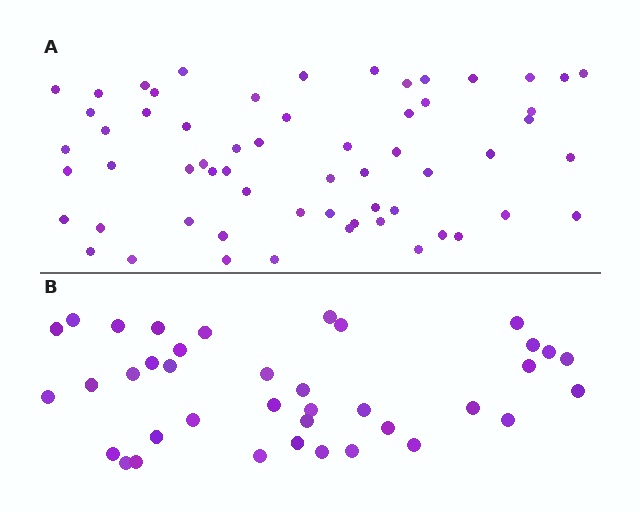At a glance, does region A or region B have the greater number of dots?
Region A (the top region) has more dots.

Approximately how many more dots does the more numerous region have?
Region A has approximately 20 more dots than region B.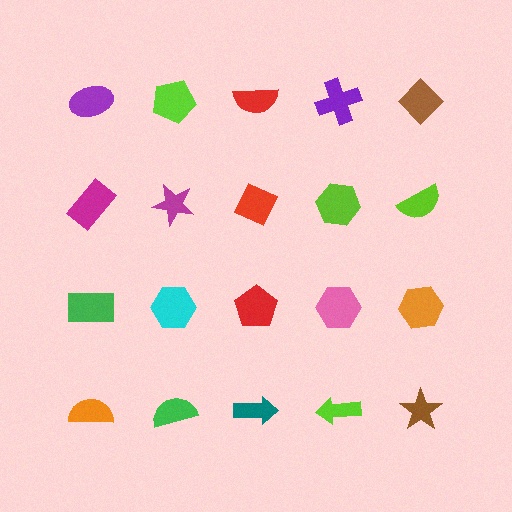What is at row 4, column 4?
A lime arrow.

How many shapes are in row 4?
5 shapes.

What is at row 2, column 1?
A magenta rectangle.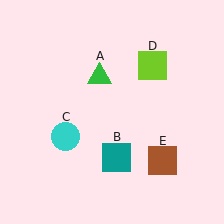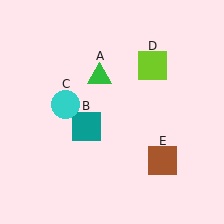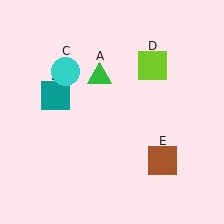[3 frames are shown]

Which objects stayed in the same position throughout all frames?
Green triangle (object A) and lime square (object D) and brown square (object E) remained stationary.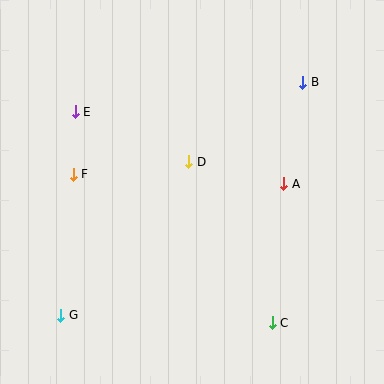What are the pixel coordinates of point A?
Point A is at (283, 184).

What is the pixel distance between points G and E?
The distance between G and E is 204 pixels.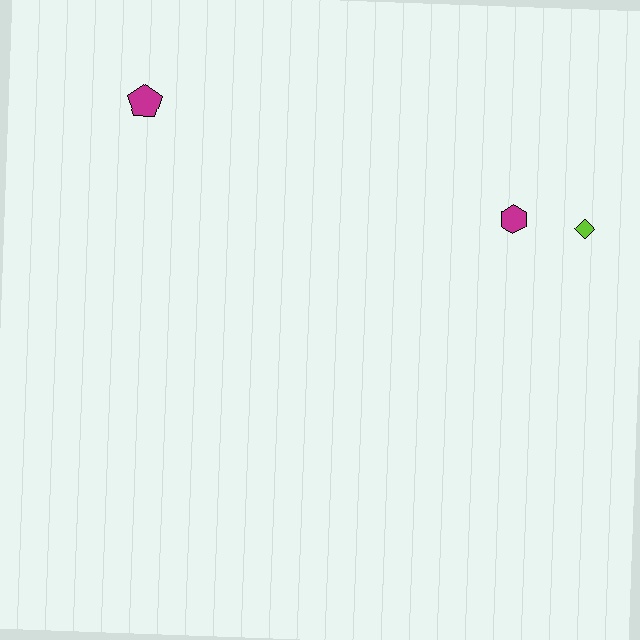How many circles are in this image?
There are no circles.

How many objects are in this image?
There are 3 objects.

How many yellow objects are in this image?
There are no yellow objects.